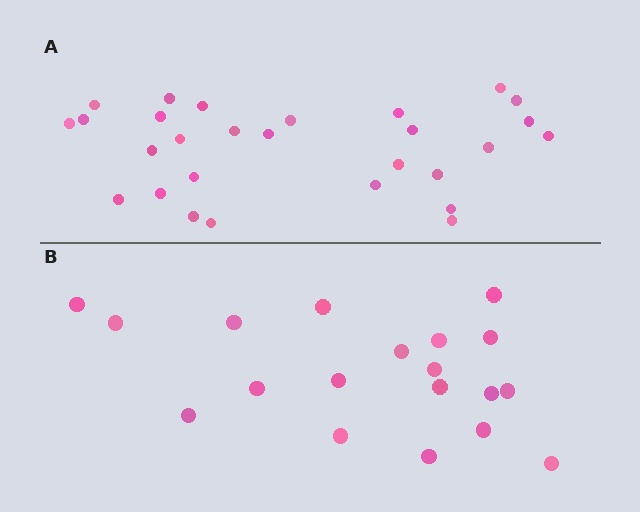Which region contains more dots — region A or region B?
Region A (the top region) has more dots.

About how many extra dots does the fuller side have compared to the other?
Region A has roughly 8 or so more dots than region B.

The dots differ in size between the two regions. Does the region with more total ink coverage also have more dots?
No. Region B has more total ink coverage because its dots are larger, but region A actually contains more individual dots. Total area can be misleading — the number of items is what matters here.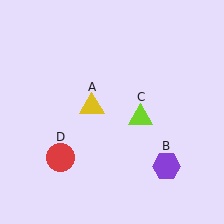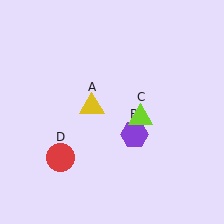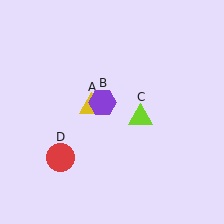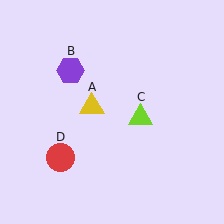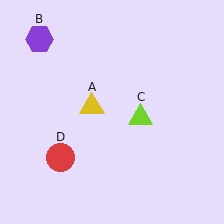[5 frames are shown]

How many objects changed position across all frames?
1 object changed position: purple hexagon (object B).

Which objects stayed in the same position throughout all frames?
Yellow triangle (object A) and lime triangle (object C) and red circle (object D) remained stationary.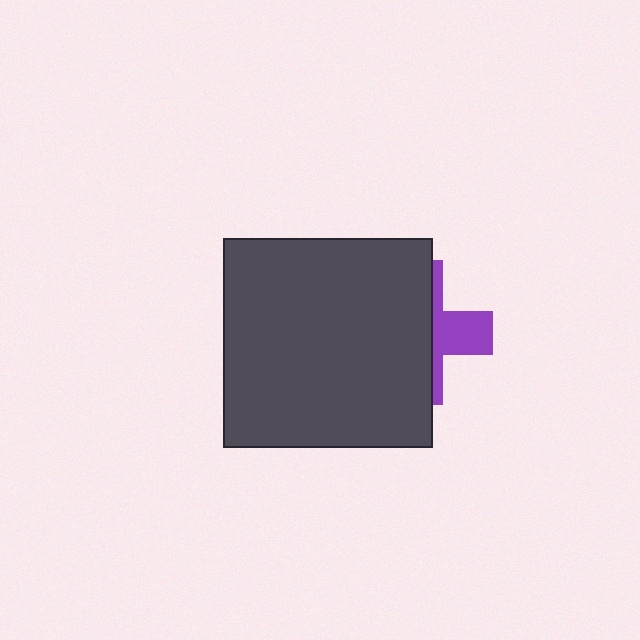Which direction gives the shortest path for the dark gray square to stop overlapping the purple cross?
Moving left gives the shortest separation.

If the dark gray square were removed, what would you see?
You would see the complete purple cross.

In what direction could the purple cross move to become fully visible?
The purple cross could move right. That would shift it out from behind the dark gray square entirely.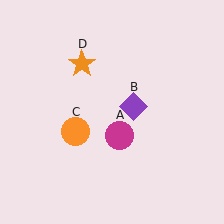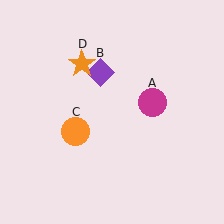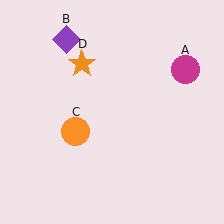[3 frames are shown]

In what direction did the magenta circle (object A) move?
The magenta circle (object A) moved up and to the right.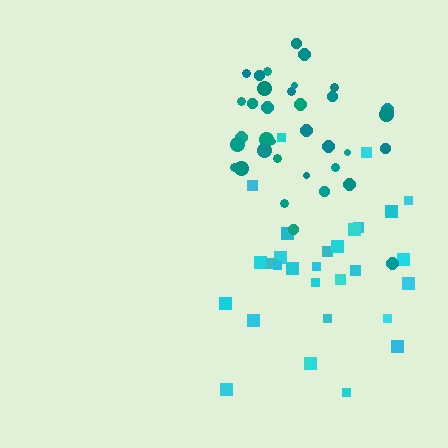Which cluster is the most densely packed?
Teal.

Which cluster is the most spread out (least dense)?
Cyan.